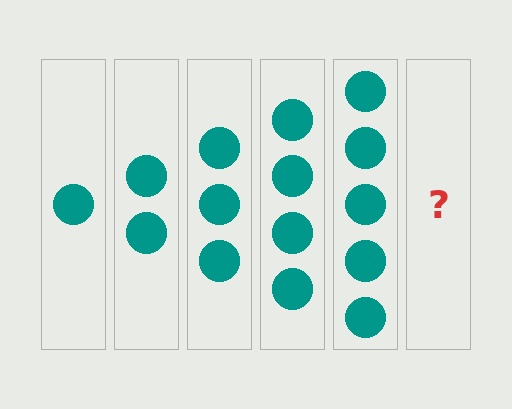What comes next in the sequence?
The next element should be 6 circles.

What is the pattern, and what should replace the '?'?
The pattern is that each step adds one more circle. The '?' should be 6 circles.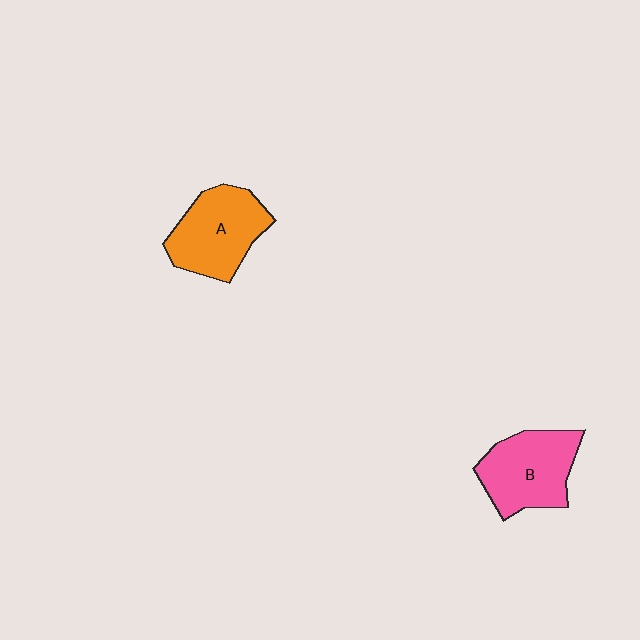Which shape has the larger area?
Shape B (pink).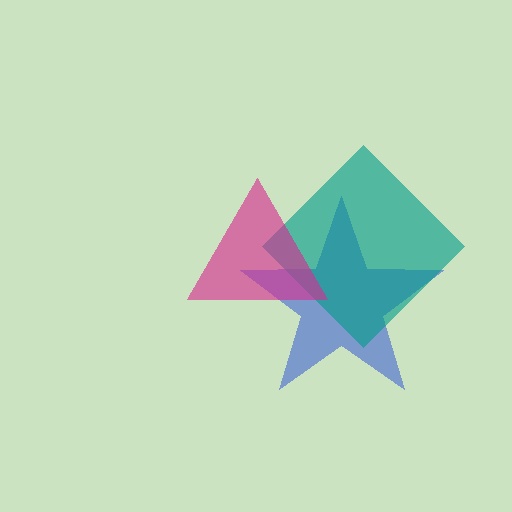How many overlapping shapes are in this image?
There are 3 overlapping shapes in the image.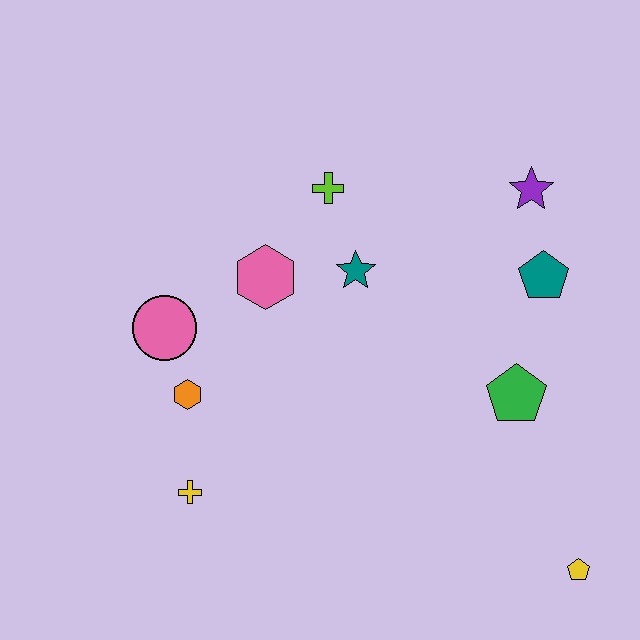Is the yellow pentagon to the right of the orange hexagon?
Yes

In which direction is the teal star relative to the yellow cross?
The teal star is above the yellow cross.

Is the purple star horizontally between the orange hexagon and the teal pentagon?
Yes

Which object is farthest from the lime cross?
The yellow pentagon is farthest from the lime cross.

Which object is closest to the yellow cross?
The orange hexagon is closest to the yellow cross.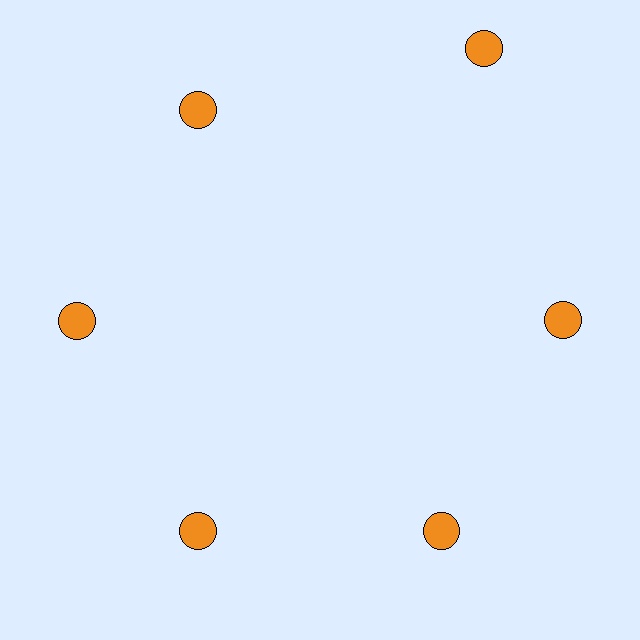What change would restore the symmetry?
The symmetry would be restored by moving it inward, back onto the ring so that all 6 circles sit at equal angles and equal distance from the center.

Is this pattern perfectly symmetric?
No. The 6 orange circles are arranged in a ring, but one element near the 1 o'clock position is pushed outward from the center, breaking the 6-fold rotational symmetry.